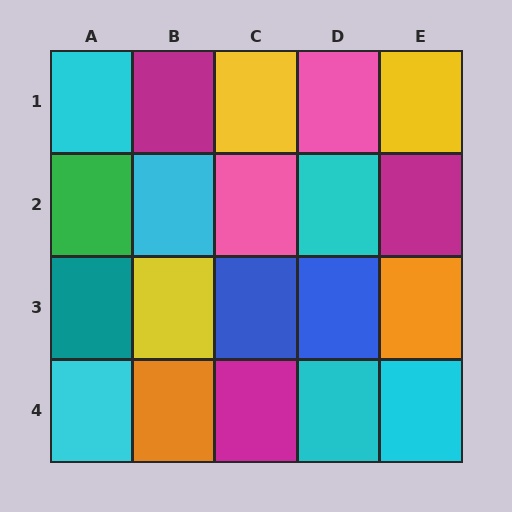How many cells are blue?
2 cells are blue.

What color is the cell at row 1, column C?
Yellow.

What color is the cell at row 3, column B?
Yellow.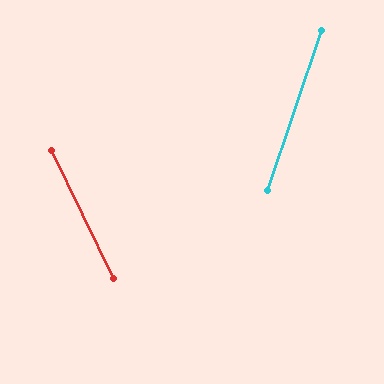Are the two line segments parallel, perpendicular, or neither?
Neither parallel nor perpendicular — they differ by about 45°.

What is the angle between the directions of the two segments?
Approximately 45 degrees.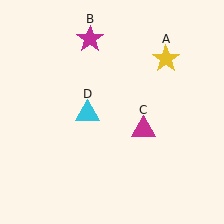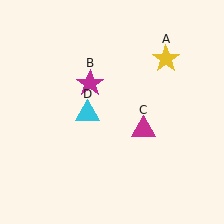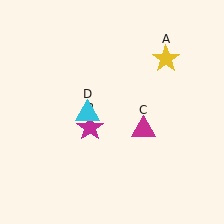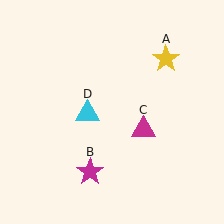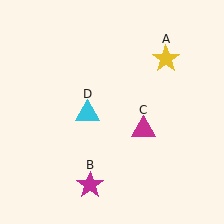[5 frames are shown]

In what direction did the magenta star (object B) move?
The magenta star (object B) moved down.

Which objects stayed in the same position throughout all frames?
Yellow star (object A) and magenta triangle (object C) and cyan triangle (object D) remained stationary.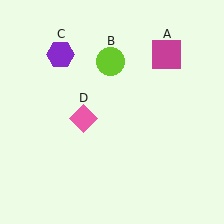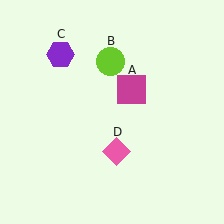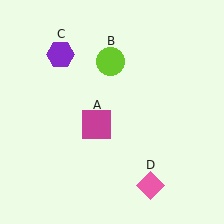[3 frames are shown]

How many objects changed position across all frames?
2 objects changed position: magenta square (object A), pink diamond (object D).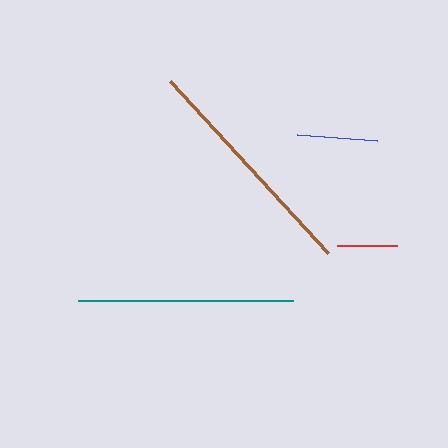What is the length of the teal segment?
The teal segment is approximately 215 pixels long.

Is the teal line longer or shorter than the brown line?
The brown line is longer than the teal line.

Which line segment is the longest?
The brown line is the longest at approximately 234 pixels.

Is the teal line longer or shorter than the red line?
The teal line is longer than the red line.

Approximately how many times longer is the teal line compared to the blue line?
The teal line is approximately 2.7 times the length of the blue line.